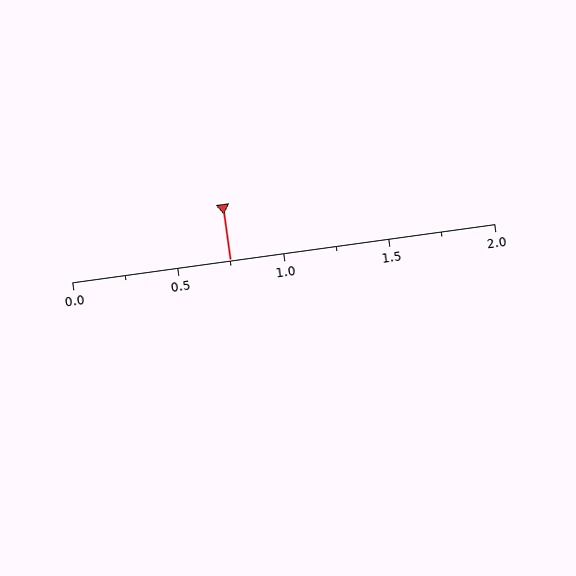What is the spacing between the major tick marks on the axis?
The major ticks are spaced 0.5 apart.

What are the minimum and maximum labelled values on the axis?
The axis runs from 0.0 to 2.0.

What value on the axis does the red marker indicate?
The marker indicates approximately 0.75.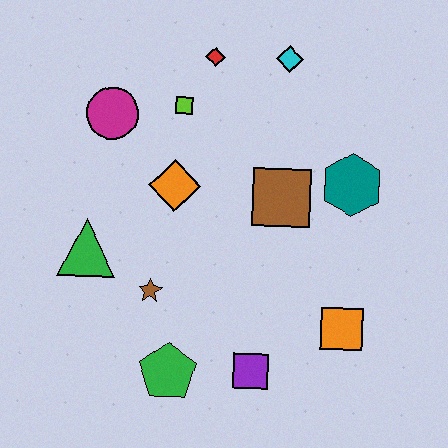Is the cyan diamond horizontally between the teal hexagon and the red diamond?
Yes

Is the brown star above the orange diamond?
No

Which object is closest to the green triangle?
The brown star is closest to the green triangle.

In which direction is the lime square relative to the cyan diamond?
The lime square is to the left of the cyan diamond.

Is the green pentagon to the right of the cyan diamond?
No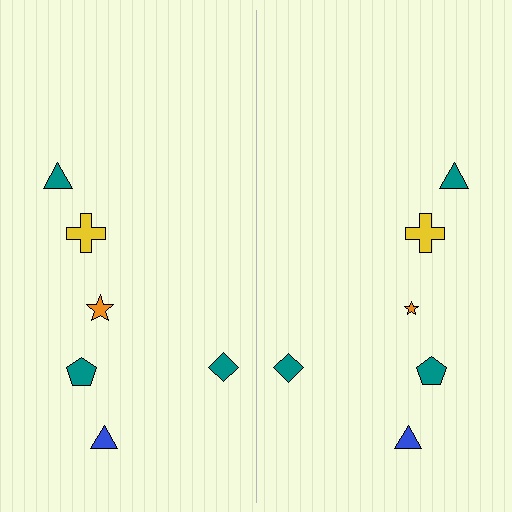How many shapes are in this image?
There are 12 shapes in this image.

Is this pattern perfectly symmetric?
No, the pattern is not perfectly symmetric. The orange star on the right side has a different size than its mirror counterpart.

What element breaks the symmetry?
The orange star on the right side has a different size than its mirror counterpart.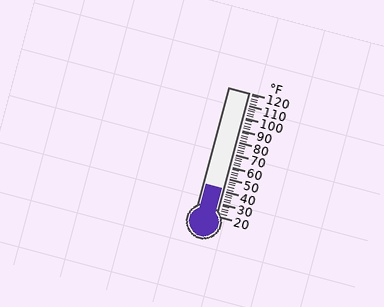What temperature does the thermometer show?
The thermometer shows approximately 42°F.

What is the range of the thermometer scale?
The thermometer scale ranges from 20°F to 120°F.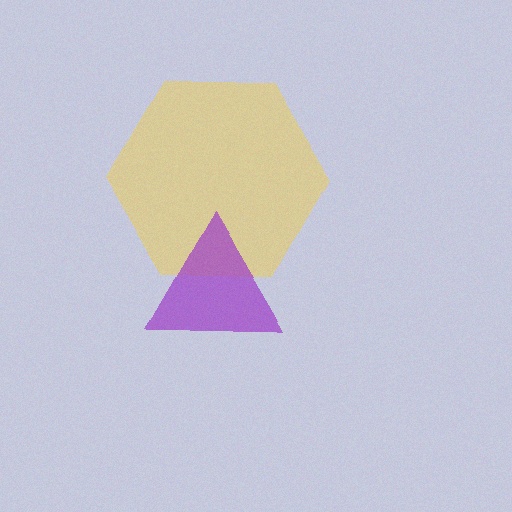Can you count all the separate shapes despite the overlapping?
Yes, there are 2 separate shapes.